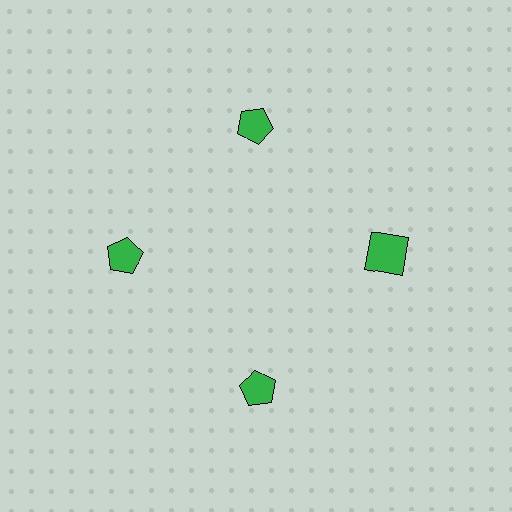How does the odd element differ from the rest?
It has a different shape: square instead of pentagon.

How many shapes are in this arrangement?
There are 4 shapes arranged in a ring pattern.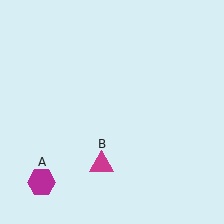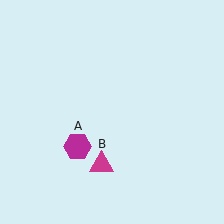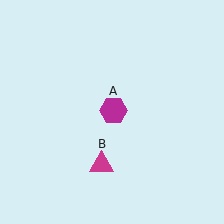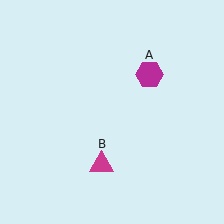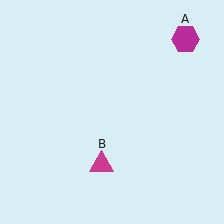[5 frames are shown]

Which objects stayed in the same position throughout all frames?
Magenta triangle (object B) remained stationary.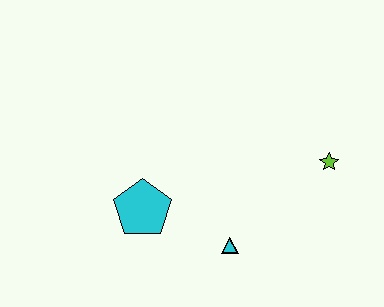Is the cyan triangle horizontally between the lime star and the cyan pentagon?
Yes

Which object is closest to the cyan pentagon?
The cyan triangle is closest to the cyan pentagon.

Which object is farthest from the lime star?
The cyan pentagon is farthest from the lime star.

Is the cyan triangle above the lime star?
No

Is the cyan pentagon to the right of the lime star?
No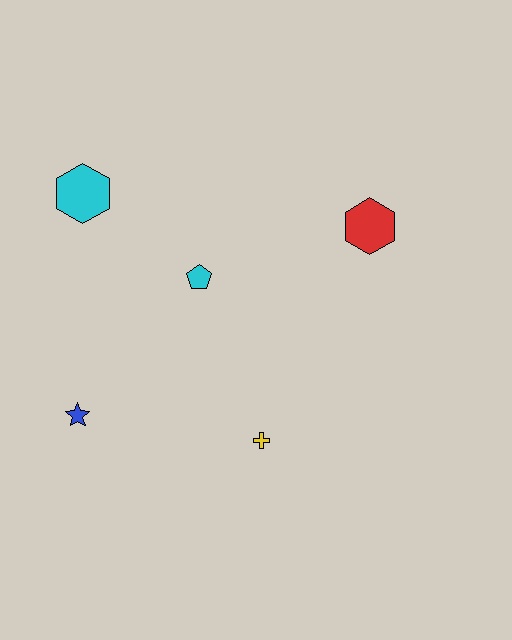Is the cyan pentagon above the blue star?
Yes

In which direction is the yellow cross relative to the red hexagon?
The yellow cross is below the red hexagon.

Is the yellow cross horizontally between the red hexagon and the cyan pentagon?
Yes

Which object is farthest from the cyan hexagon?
The yellow cross is farthest from the cyan hexagon.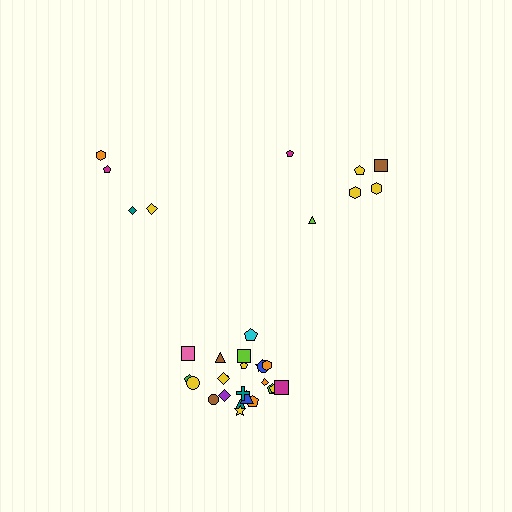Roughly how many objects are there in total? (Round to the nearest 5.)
Roughly 35 objects in total.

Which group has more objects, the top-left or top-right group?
The top-right group.